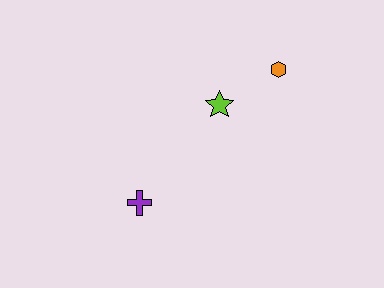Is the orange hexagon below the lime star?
No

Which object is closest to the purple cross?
The lime star is closest to the purple cross.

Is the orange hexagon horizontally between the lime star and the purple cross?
No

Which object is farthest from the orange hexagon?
The purple cross is farthest from the orange hexagon.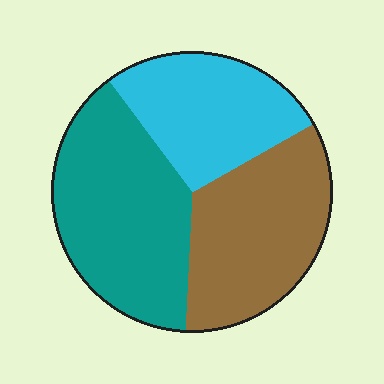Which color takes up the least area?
Cyan, at roughly 25%.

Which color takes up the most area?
Teal, at roughly 40%.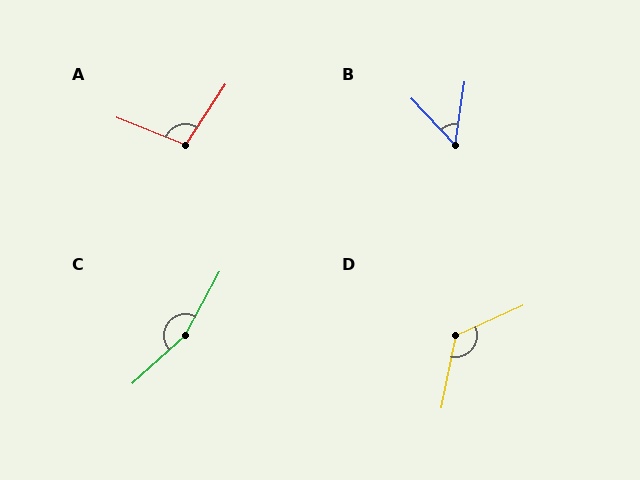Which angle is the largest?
C, at approximately 161 degrees.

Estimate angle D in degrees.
Approximately 126 degrees.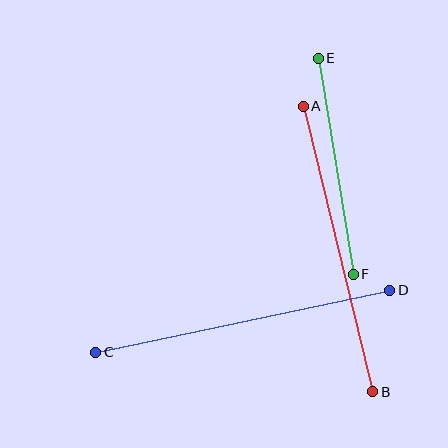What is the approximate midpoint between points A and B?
The midpoint is at approximately (338, 249) pixels.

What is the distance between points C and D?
The distance is approximately 301 pixels.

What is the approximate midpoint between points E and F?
The midpoint is at approximately (336, 166) pixels.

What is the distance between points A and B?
The distance is approximately 294 pixels.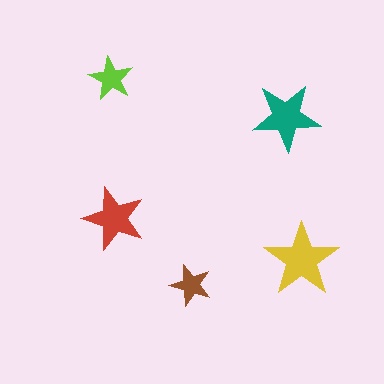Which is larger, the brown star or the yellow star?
The yellow one.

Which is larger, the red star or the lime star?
The red one.